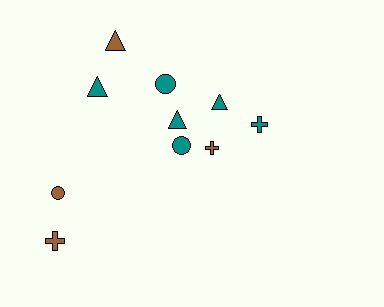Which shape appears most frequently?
Triangle, with 4 objects.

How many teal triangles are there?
There are 3 teal triangles.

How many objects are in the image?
There are 10 objects.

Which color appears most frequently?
Teal, with 6 objects.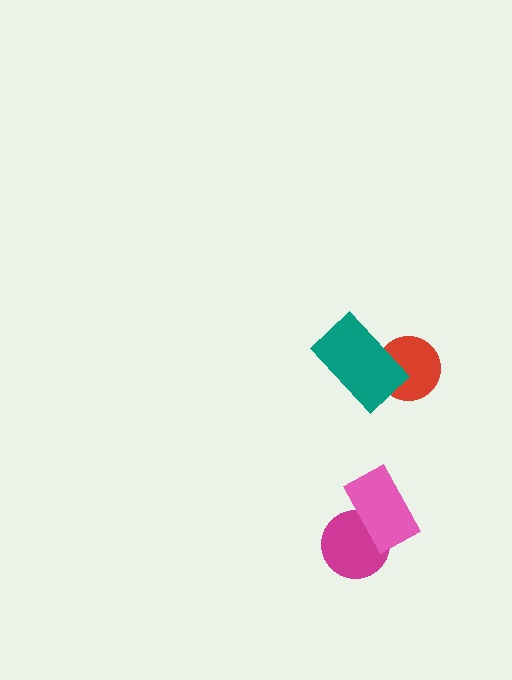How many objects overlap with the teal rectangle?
1 object overlaps with the teal rectangle.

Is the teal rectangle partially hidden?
No, no other shape covers it.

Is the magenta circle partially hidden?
Yes, it is partially covered by another shape.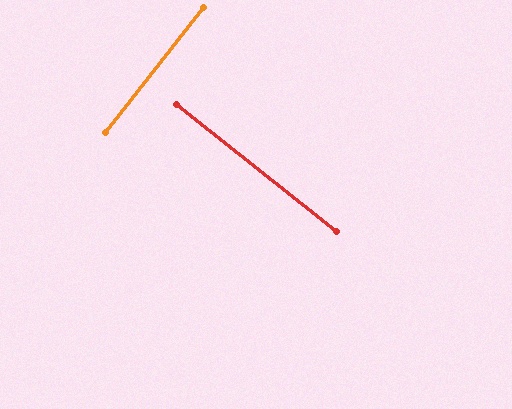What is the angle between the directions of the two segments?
Approximately 90 degrees.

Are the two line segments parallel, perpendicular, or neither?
Perpendicular — they meet at approximately 90°.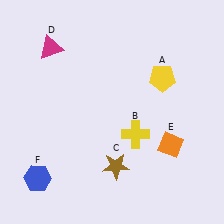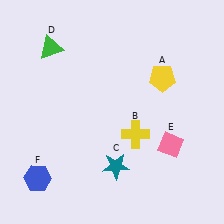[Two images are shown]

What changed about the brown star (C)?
In Image 1, C is brown. In Image 2, it changed to teal.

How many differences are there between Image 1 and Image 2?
There are 3 differences between the two images.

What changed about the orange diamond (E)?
In Image 1, E is orange. In Image 2, it changed to pink.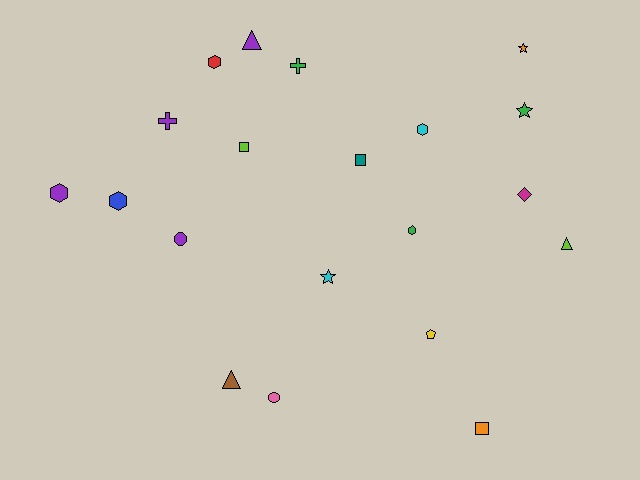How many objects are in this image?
There are 20 objects.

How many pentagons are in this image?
There is 1 pentagon.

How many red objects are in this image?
There is 1 red object.